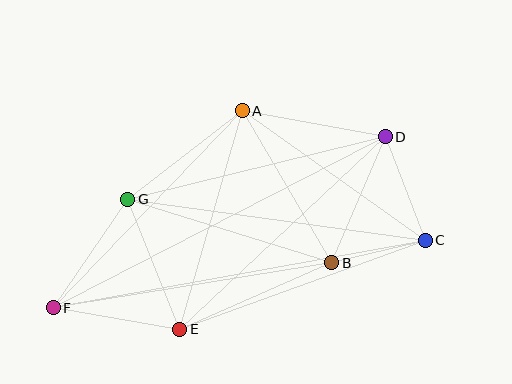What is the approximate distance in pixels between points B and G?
The distance between B and G is approximately 214 pixels.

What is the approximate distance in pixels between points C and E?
The distance between C and E is approximately 261 pixels.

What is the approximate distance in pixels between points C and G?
The distance between C and G is approximately 301 pixels.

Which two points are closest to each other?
Points B and C are closest to each other.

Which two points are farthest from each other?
Points C and F are farthest from each other.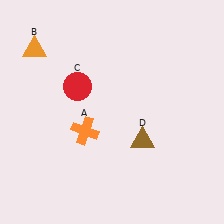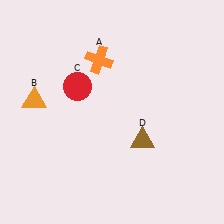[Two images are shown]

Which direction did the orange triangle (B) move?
The orange triangle (B) moved down.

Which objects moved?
The objects that moved are: the orange cross (A), the orange triangle (B).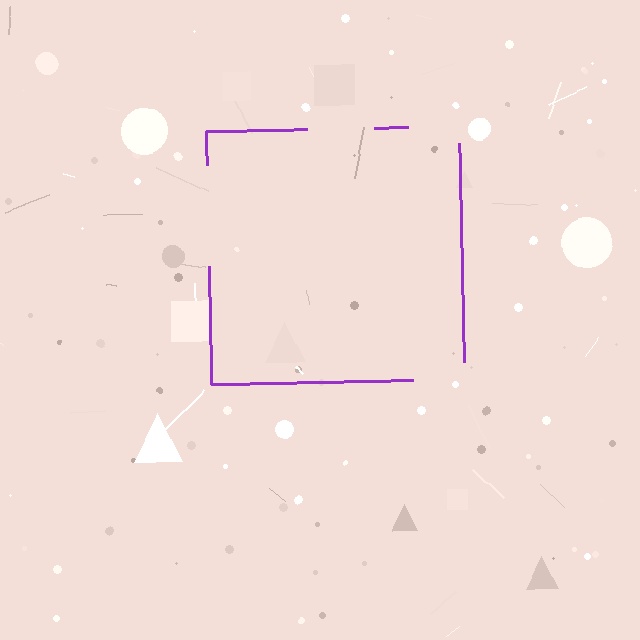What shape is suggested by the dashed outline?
The dashed outline suggests a square.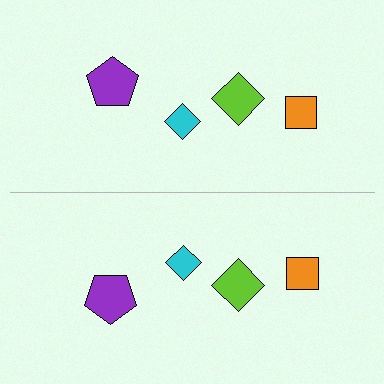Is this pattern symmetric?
Yes, this pattern has bilateral (reflection) symmetry.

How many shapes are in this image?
There are 8 shapes in this image.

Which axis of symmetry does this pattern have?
The pattern has a horizontal axis of symmetry running through the center of the image.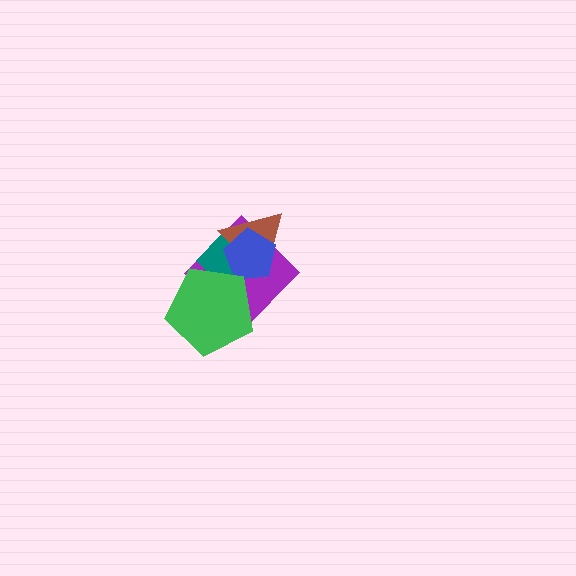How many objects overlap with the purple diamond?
4 objects overlap with the purple diamond.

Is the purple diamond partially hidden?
Yes, it is partially covered by another shape.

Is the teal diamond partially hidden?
Yes, it is partially covered by another shape.